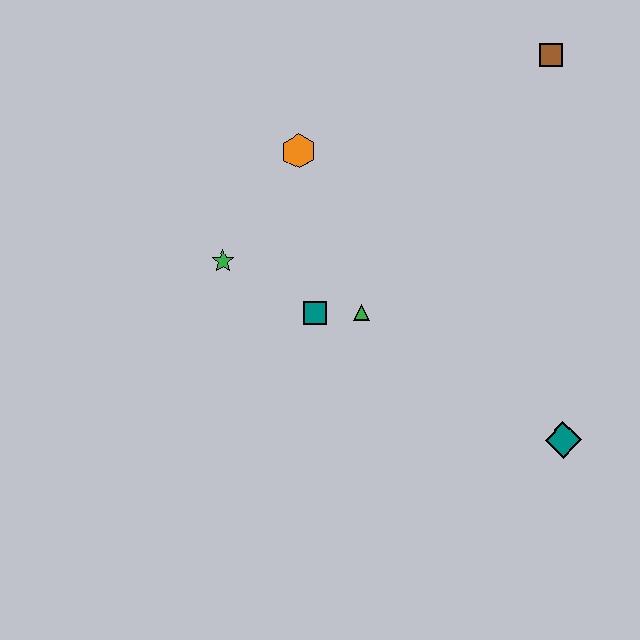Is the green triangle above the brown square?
No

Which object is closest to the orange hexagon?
The green star is closest to the orange hexagon.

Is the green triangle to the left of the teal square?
No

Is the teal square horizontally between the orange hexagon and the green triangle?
Yes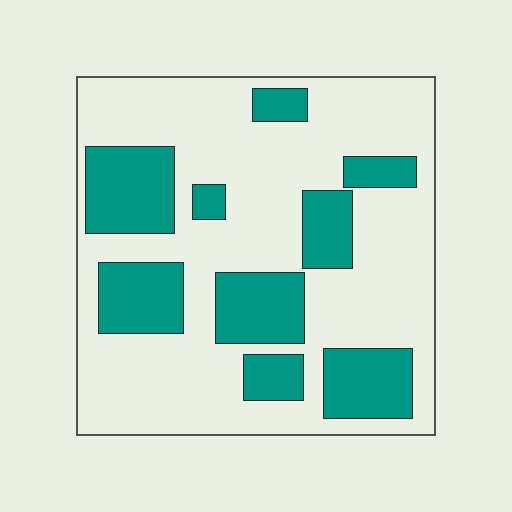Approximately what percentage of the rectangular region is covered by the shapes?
Approximately 30%.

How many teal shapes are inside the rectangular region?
9.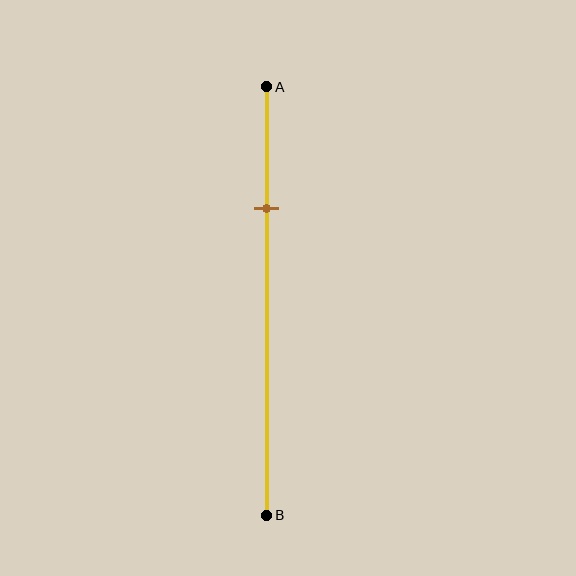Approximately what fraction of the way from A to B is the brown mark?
The brown mark is approximately 30% of the way from A to B.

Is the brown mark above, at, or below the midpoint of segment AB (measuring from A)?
The brown mark is above the midpoint of segment AB.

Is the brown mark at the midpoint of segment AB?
No, the mark is at about 30% from A, not at the 50% midpoint.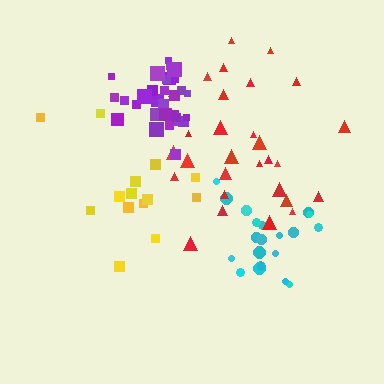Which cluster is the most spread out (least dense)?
Yellow.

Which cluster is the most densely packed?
Purple.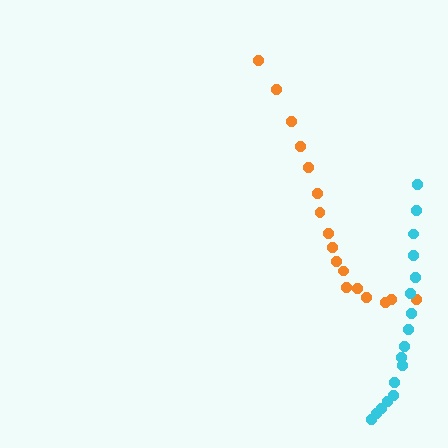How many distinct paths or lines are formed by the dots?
There are 2 distinct paths.